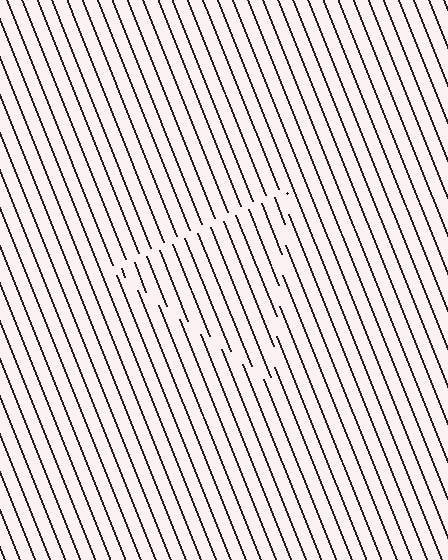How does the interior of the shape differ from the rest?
The interior of the shape contains the same grating, shifted by half a period — the contour is defined by the phase discontinuity where line-ends from the inner and outer gratings abut.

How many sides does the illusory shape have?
3 sides — the line-ends trace a triangle.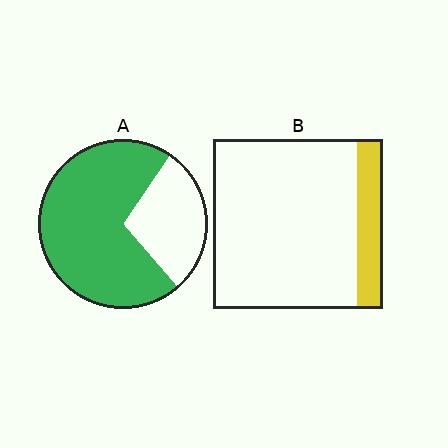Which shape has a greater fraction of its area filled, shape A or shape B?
Shape A.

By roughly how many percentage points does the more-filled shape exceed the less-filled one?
By roughly 55 percentage points (A over B).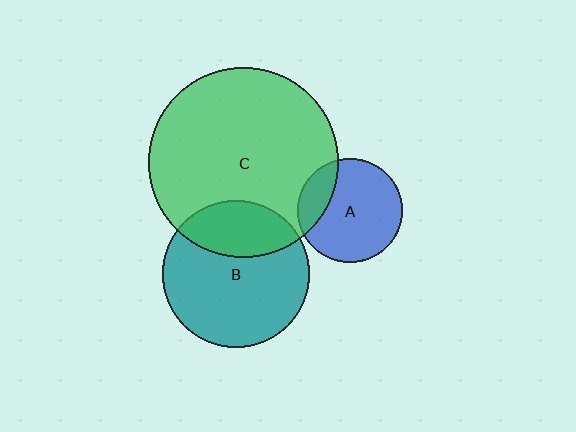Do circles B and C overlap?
Yes.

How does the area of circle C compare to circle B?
Approximately 1.7 times.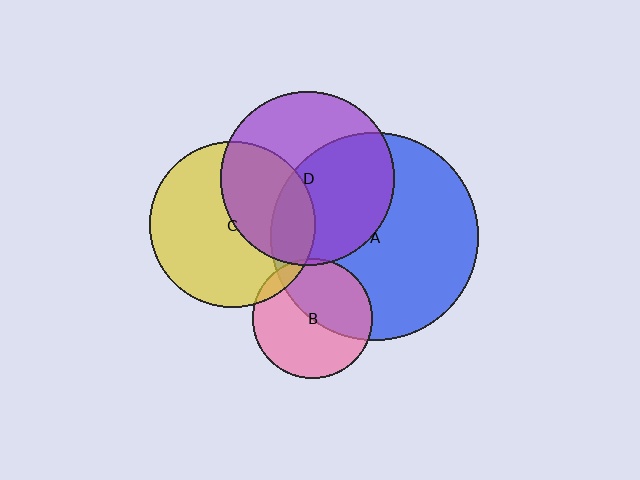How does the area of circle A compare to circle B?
Approximately 3.0 times.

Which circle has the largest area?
Circle A (blue).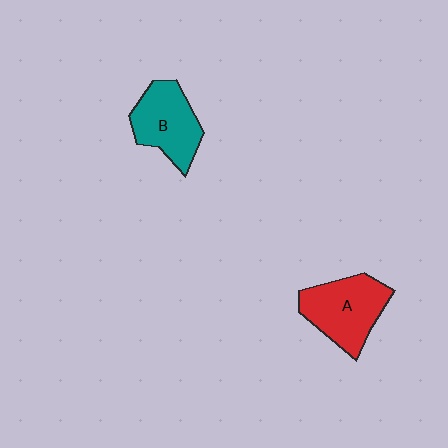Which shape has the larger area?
Shape A (red).